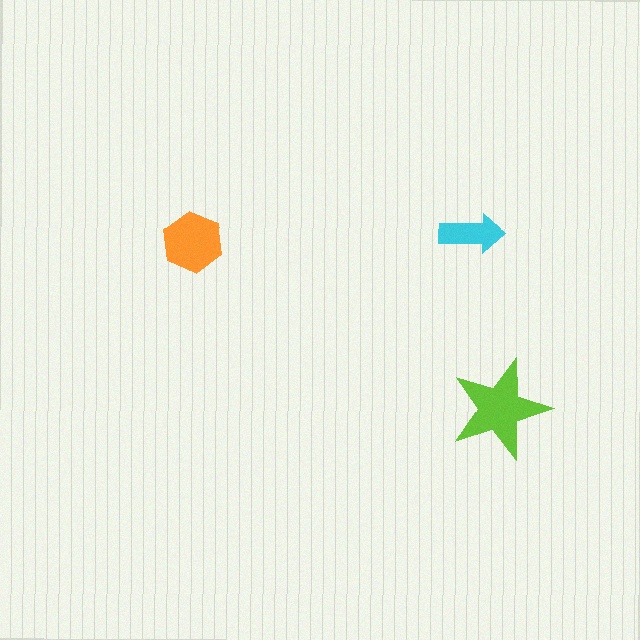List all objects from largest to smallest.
The lime star, the orange hexagon, the cyan arrow.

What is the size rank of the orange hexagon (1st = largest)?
2nd.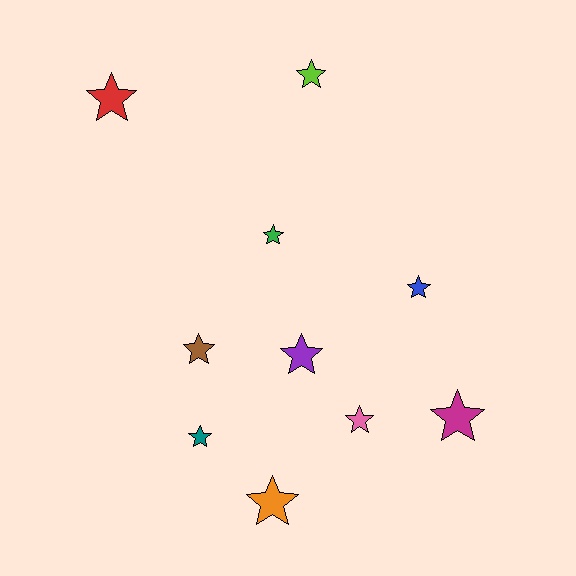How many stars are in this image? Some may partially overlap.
There are 10 stars.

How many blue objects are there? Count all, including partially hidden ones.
There is 1 blue object.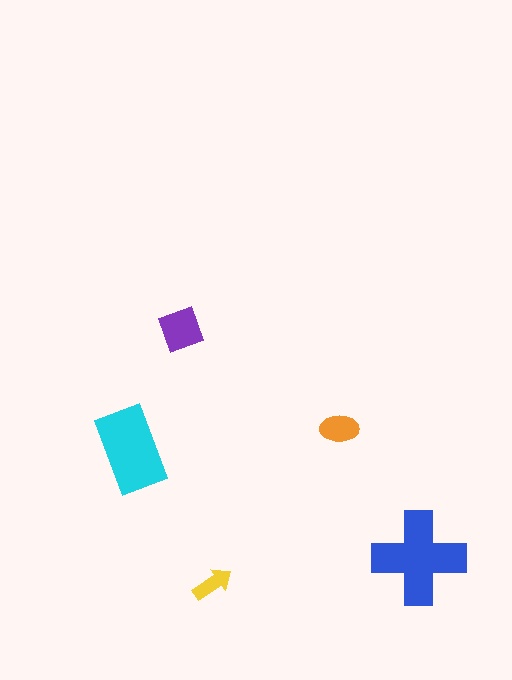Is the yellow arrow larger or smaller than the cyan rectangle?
Smaller.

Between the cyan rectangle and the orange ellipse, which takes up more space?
The cyan rectangle.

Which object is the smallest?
The yellow arrow.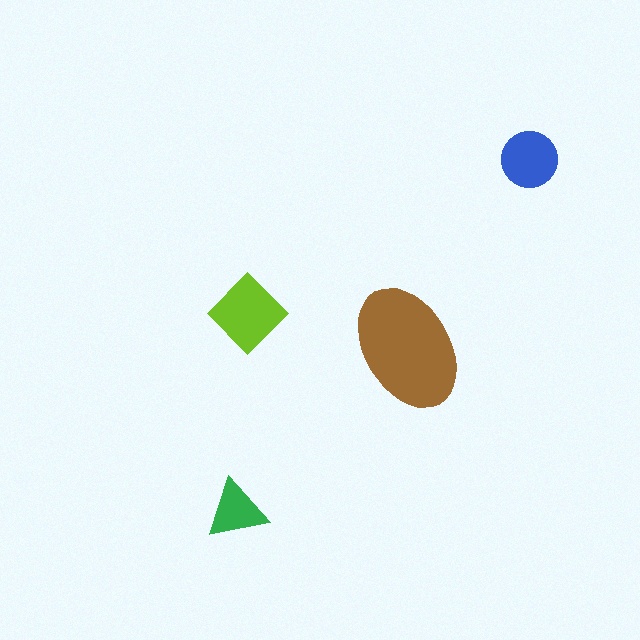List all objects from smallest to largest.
The green triangle, the blue circle, the lime diamond, the brown ellipse.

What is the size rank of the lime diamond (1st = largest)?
2nd.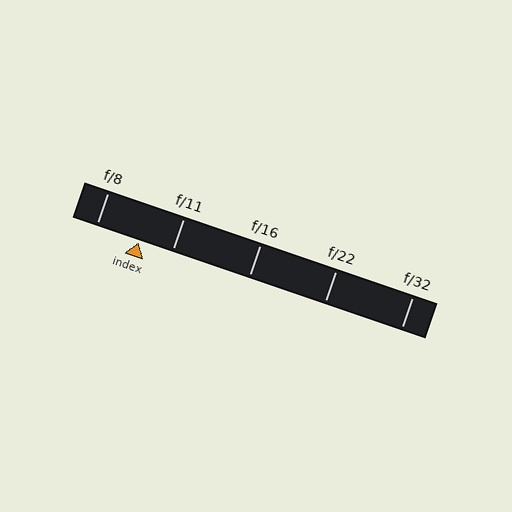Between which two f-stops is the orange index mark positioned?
The index mark is between f/8 and f/11.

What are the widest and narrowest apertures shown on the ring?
The widest aperture shown is f/8 and the narrowest is f/32.